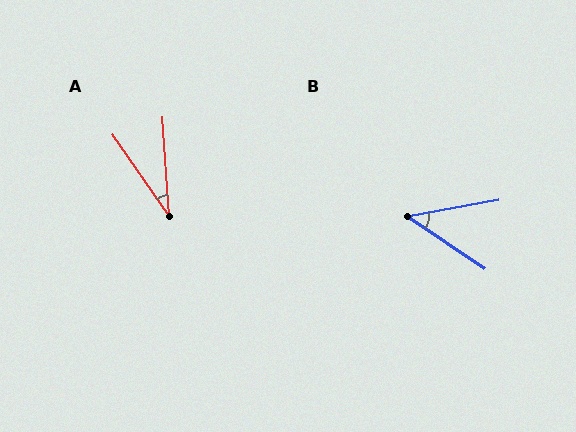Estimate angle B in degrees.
Approximately 44 degrees.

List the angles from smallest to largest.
A (31°), B (44°).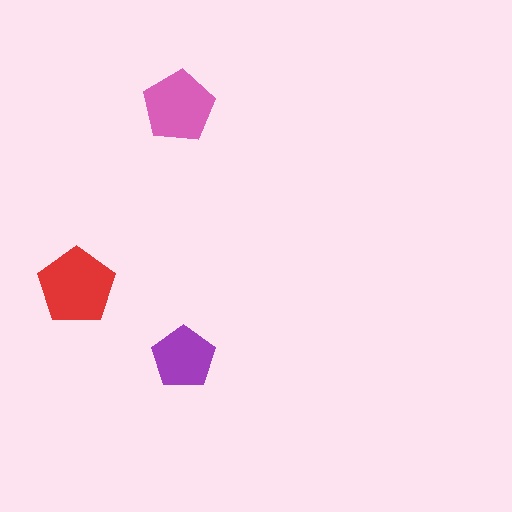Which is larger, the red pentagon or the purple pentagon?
The red one.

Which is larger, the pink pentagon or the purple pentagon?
The pink one.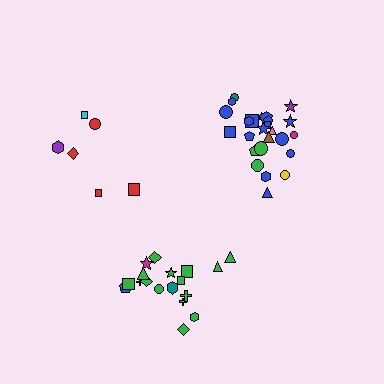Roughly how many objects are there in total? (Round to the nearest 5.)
Roughly 50 objects in total.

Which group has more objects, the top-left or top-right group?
The top-right group.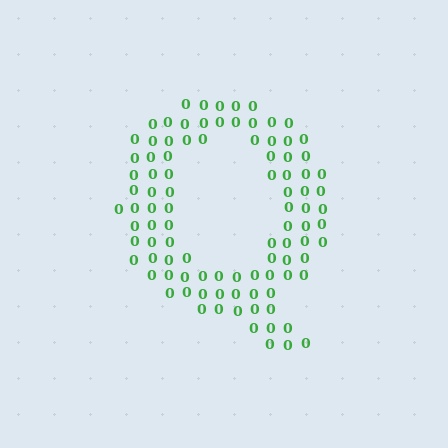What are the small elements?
The small elements are digit 0's.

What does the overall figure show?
The overall figure shows the letter Q.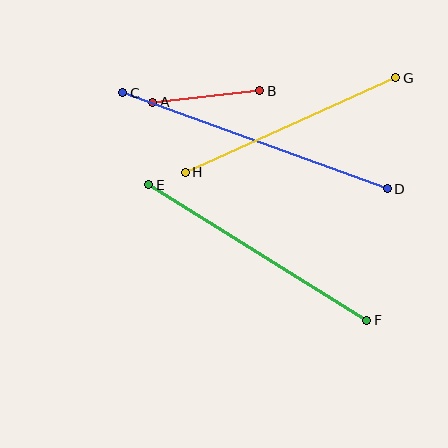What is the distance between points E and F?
The distance is approximately 257 pixels.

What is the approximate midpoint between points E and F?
The midpoint is at approximately (258, 253) pixels.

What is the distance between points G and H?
The distance is approximately 231 pixels.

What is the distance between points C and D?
The distance is approximately 282 pixels.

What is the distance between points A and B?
The distance is approximately 108 pixels.